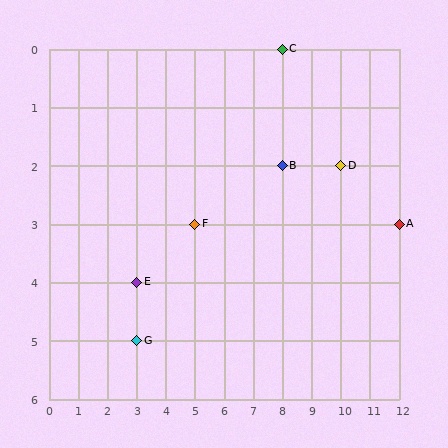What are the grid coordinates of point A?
Point A is at grid coordinates (12, 3).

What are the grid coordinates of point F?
Point F is at grid coordinates (5, 3).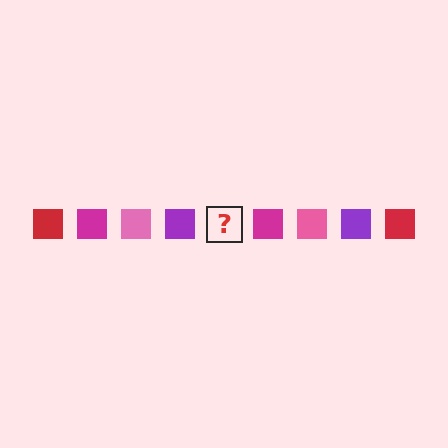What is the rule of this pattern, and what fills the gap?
The rule is that the pattern cycles through red, magenta, pink, purple squares. The gap should be filled with a red square.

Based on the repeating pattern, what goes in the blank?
The blank should be a red square.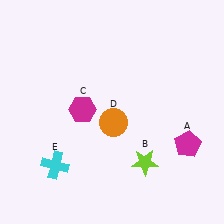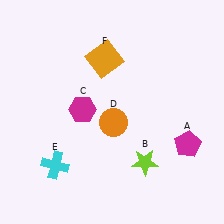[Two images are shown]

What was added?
An orange square (F) was added in Image 2.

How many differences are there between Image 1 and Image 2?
There is 1 difference between the two images.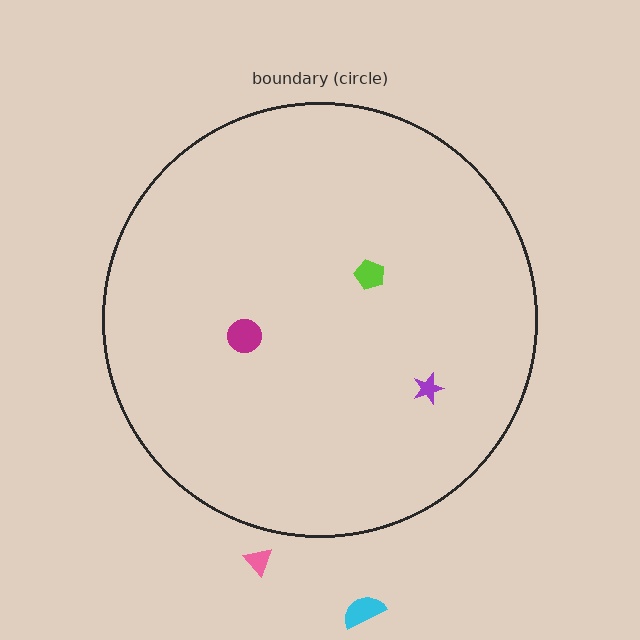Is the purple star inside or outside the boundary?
Inside.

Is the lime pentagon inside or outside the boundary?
Inside.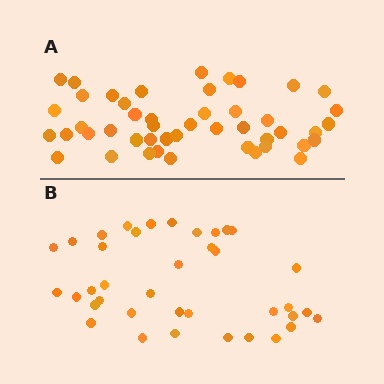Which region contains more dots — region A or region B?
Region A (the top region) has more dots.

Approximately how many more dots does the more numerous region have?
Region A has roughly 8 or so more dots than region B.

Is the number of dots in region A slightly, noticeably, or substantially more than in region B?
Region A has only slightly more — the two regions are fairly close. The ratio is roughly 1.2 to 1.